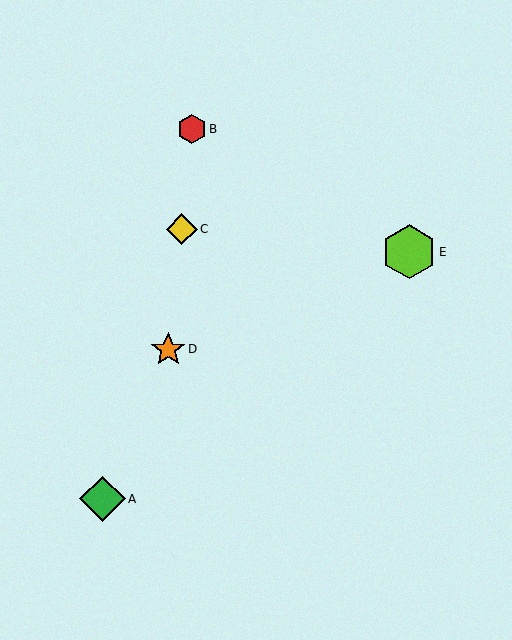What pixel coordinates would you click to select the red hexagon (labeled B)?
Click at (192, 129) to select the red hexagon B.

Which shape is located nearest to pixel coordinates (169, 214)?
The yellow diamond (labeled C) at (182, 229) is nearest to that location.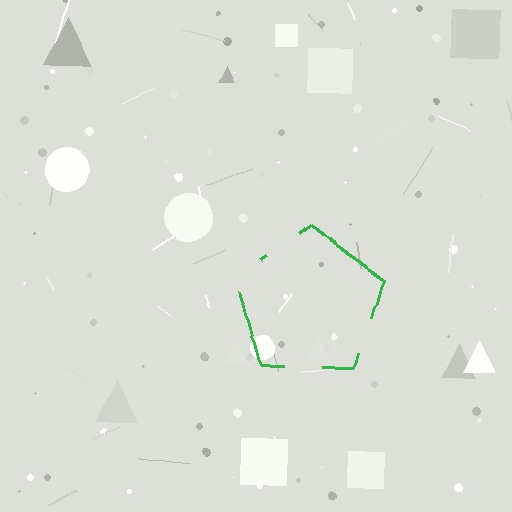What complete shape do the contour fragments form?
The contour fragments form a pentagon.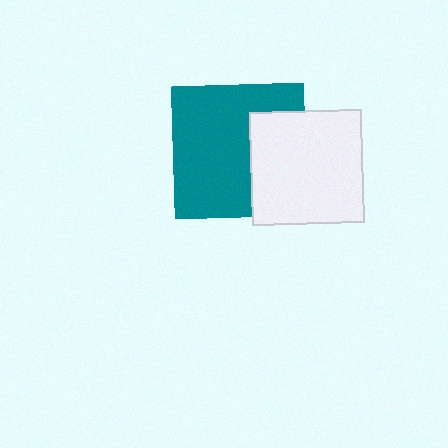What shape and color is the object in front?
The object in front is a white square.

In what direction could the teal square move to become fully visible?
The teal square could move left. That would shift it out from behind the white square entirely.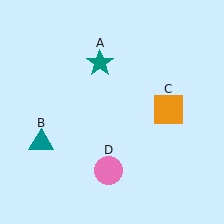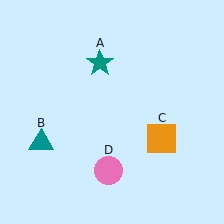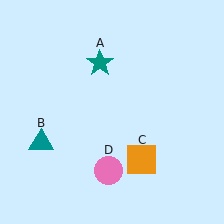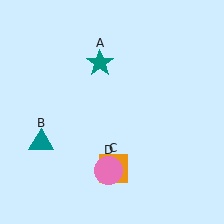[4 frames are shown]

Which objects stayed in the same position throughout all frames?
Teal star (object A) and teal triangle (object B) and pink circle (object D) remained stationary.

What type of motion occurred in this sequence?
The orange square (object C) rotated clockwise around the center of the scene.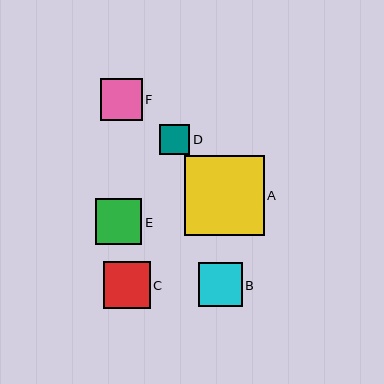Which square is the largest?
Square A is the largest with a size of approximately 80 pixels.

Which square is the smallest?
Square D is the smallest with a size of approximately 30 pixels.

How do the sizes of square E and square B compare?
Square E and square B are approximately the same size.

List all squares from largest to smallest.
From largest to smallest: A, E, C, B, F, D.